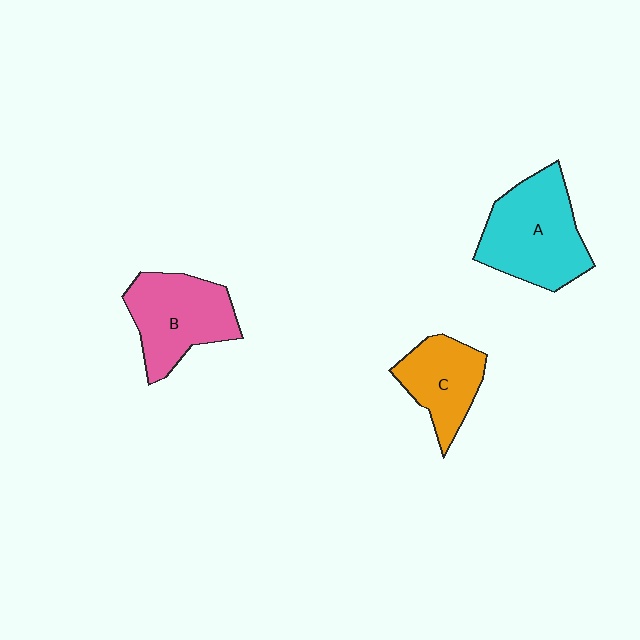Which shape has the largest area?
Shape A (cyan).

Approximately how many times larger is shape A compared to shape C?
Approximately 1.5 times.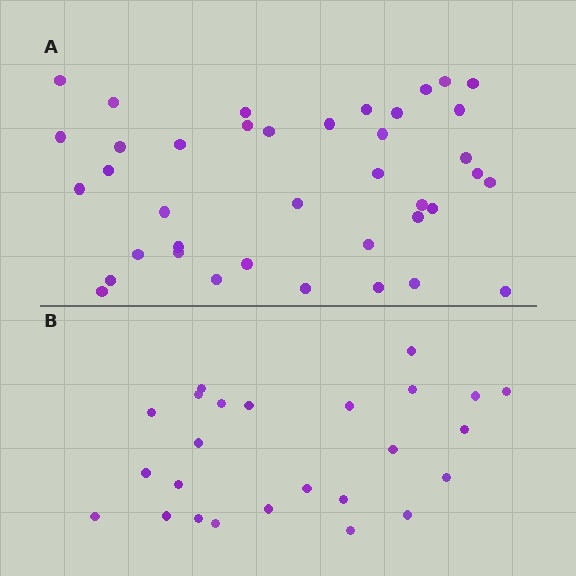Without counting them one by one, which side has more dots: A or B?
Region A (the top region) has more dots.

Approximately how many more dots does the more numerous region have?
Region A has approximately 15 more dots than region B.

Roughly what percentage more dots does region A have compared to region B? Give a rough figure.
About 55% more.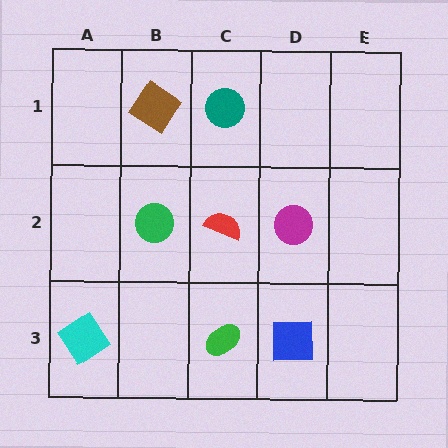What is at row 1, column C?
A teal circle.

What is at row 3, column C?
A green ellipse.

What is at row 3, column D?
A blue square.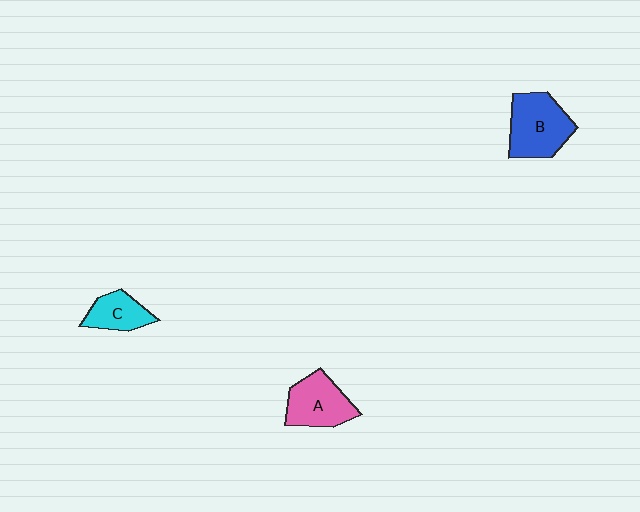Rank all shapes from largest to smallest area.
From largest to smallest: B (blue), A (pink), C (cyan).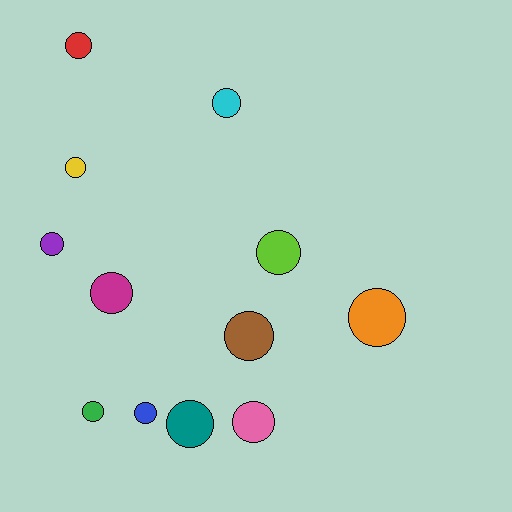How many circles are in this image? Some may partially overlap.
There are 12 circles.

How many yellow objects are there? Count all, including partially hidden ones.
There is 1 yellow object.